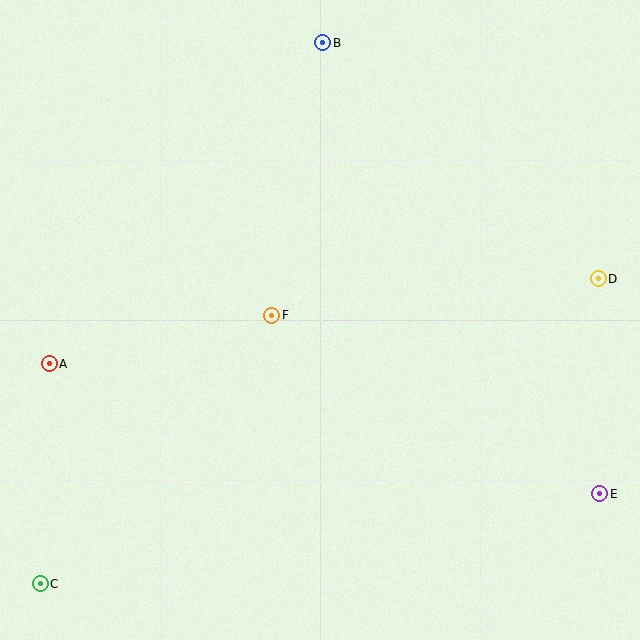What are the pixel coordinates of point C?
Point C is at (40, 584).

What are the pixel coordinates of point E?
Point E is at (600, 494).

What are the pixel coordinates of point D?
Point D is at (598, 279).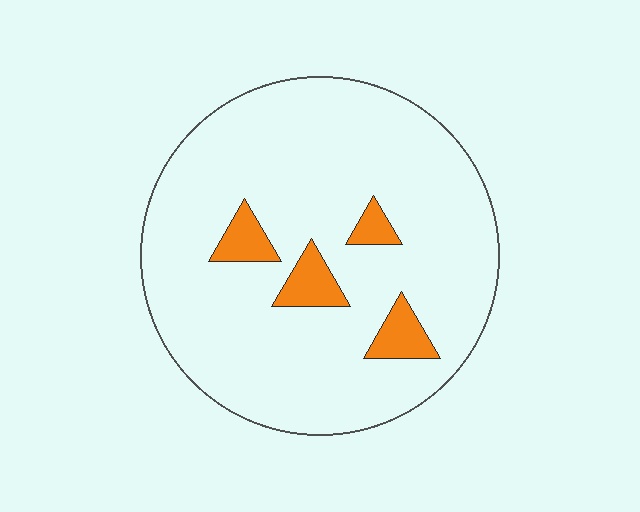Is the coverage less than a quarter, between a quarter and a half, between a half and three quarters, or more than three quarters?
Less than a quarter.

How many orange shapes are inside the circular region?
4.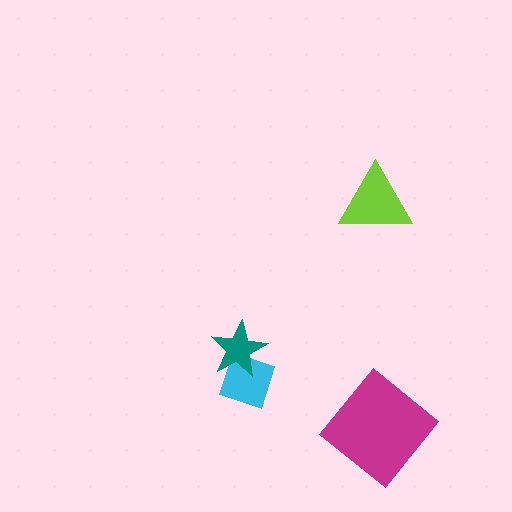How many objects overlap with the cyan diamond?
1 object overlaps with the cyan diamond.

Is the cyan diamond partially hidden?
Yes, it is partially covered by another shape.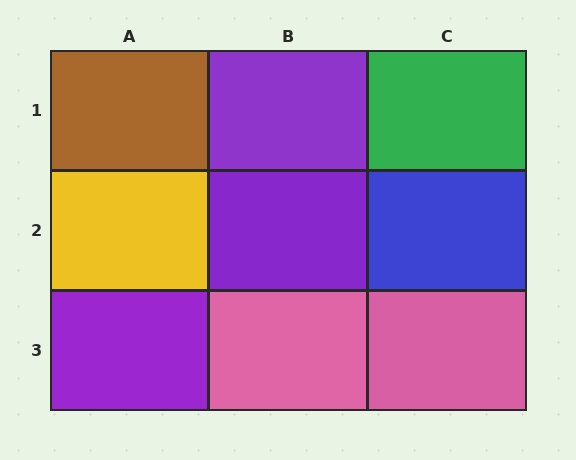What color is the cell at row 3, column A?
Purple.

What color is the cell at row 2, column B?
Purple.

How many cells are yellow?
1 cell is yellow.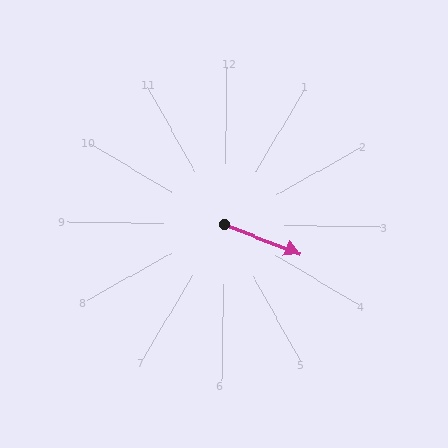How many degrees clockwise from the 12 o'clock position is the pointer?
Approximately 111 degrees.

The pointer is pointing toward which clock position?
Roughly 4 o'clock.